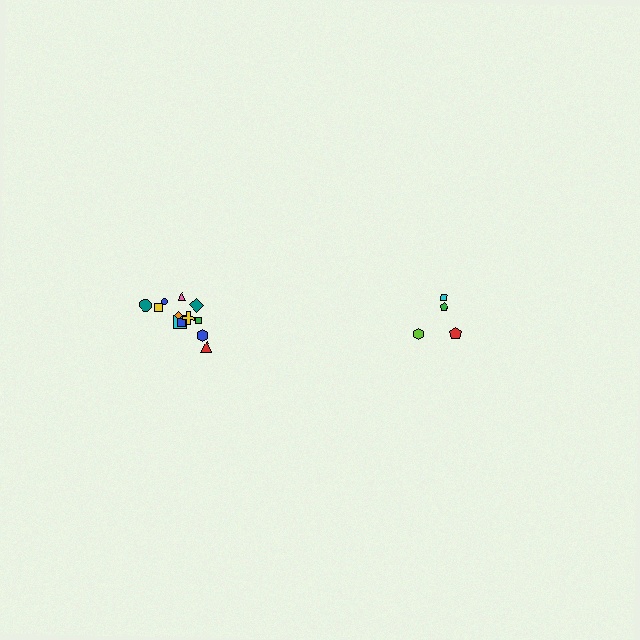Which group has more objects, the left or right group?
The left group.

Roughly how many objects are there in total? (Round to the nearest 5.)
Roughly 15 objects in total.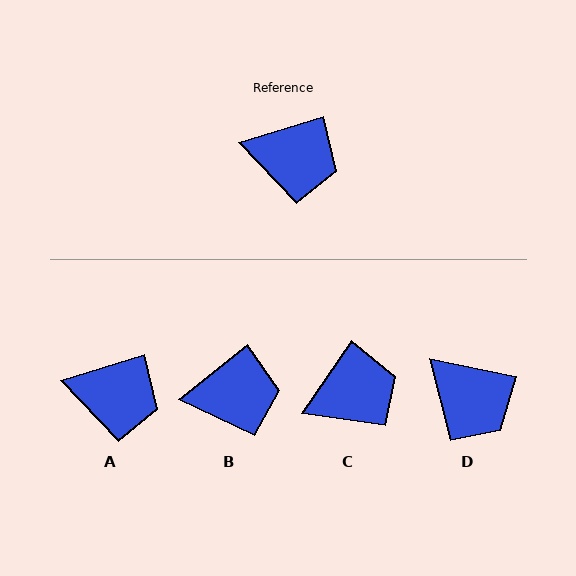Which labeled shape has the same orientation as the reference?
A.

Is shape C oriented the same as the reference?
No, it is off by about 38 degrees.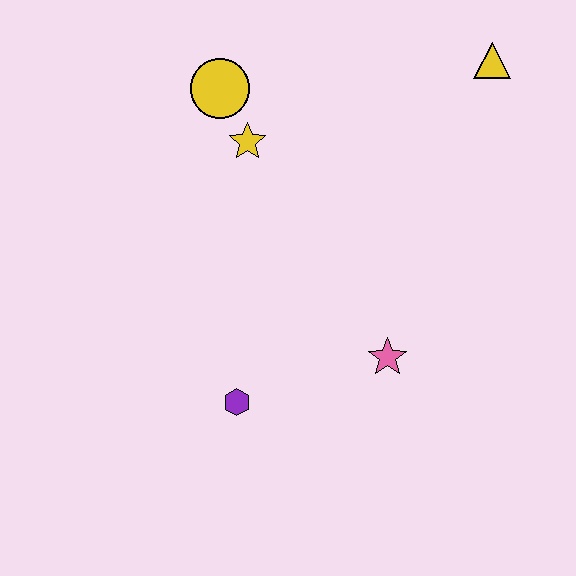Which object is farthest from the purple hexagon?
The yellow triangle is farthest from the purple hexagon.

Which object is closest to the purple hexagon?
The pink star is closest to the purple hexagon.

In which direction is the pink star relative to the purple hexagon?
The pink star is to the right of the purple hexagon.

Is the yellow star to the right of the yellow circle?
Yes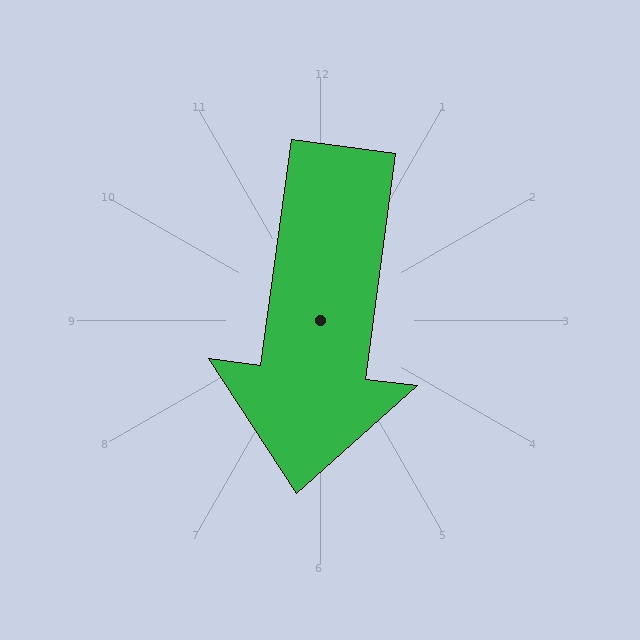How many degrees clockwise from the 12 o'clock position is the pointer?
Approximately 188 degrees.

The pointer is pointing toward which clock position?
Roughly 6 o'clock.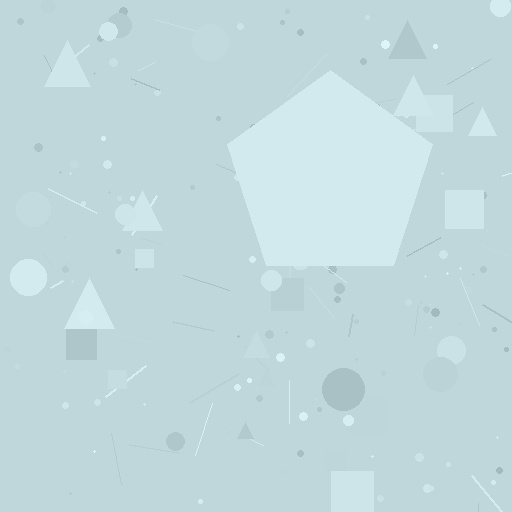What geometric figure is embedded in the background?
A pentagon is embedded in the background.